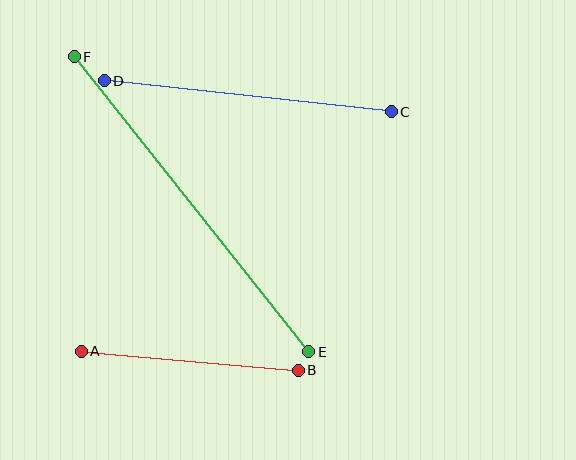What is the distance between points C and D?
The distance is approximately 289 pixels.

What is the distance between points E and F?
The distance is approximately 377 pixels.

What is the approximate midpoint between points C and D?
The midpoint is at approximately (248, 96) pixels.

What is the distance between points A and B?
The distance is approximately 218 pixels.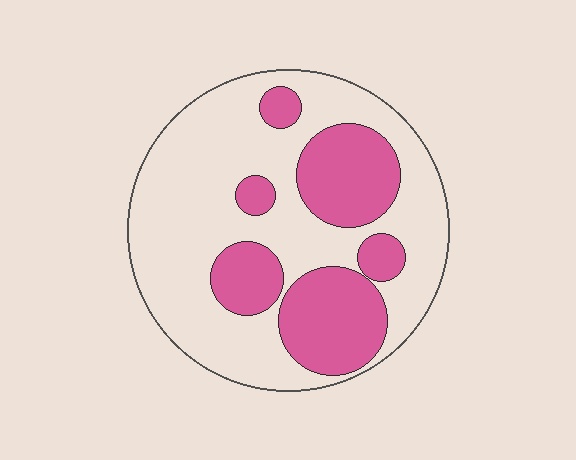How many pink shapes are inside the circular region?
6.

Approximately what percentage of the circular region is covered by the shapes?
Approximately 35%.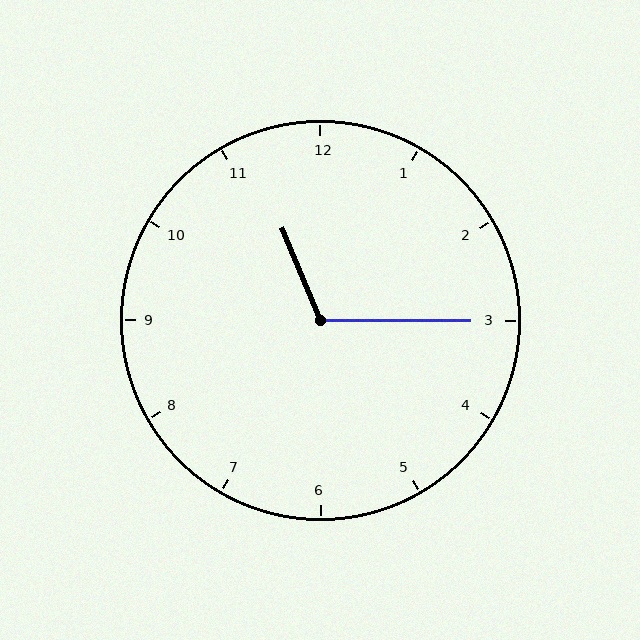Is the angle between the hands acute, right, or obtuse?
It is obtuse.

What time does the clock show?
11:15.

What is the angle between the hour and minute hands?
Approximately 112 degrees.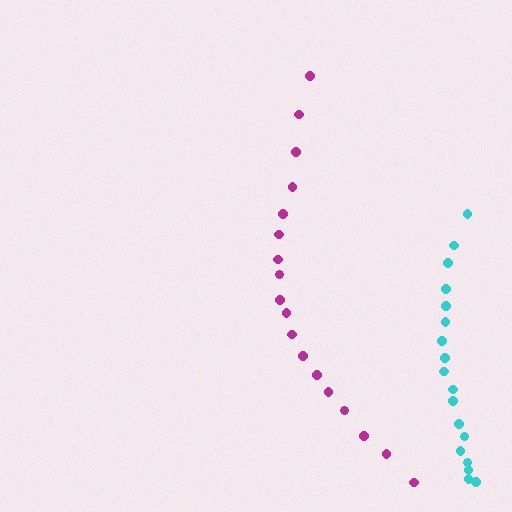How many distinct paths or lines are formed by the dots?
There are 2 distinct paths.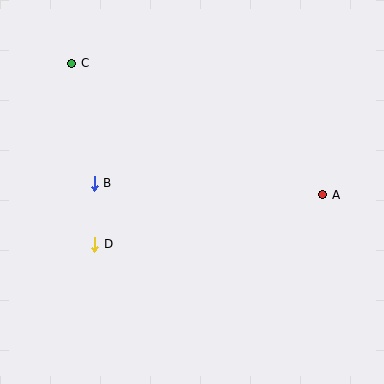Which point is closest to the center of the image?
Point B at (94, 183) is closest to the center.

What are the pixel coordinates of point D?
Point D is at (95, 244).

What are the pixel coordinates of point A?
Point A is at (323, 195).